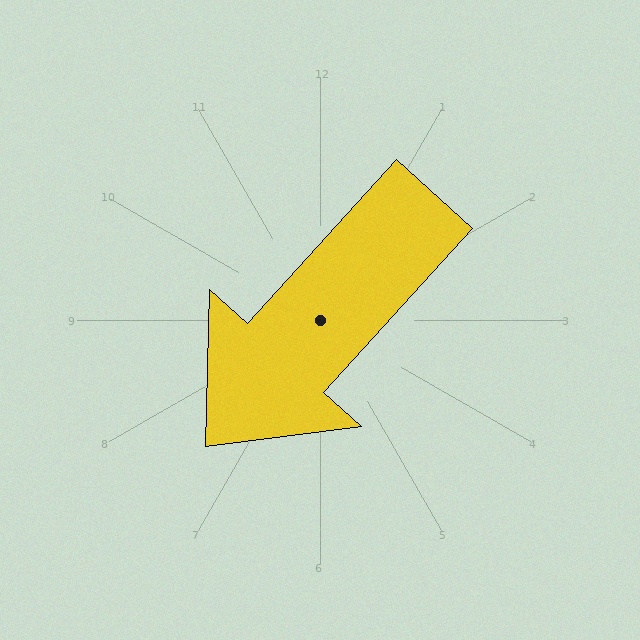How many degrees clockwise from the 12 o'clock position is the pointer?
Approximately 222 degrees.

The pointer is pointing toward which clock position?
Roughly 7 o'clock.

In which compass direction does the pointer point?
Southwest.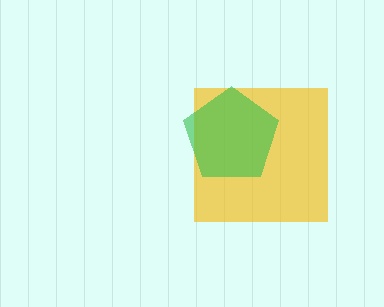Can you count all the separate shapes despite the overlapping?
Yes, there are 2 separate shapes.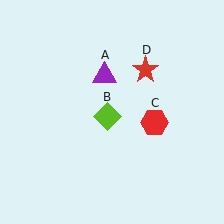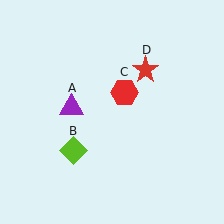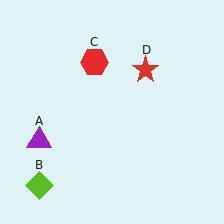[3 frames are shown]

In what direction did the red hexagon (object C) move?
The red hexagon (object C) moved up and to the left.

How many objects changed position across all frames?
3 objects changed position: purple triangle (object A), lime diamond (object B), red hexagon (object C).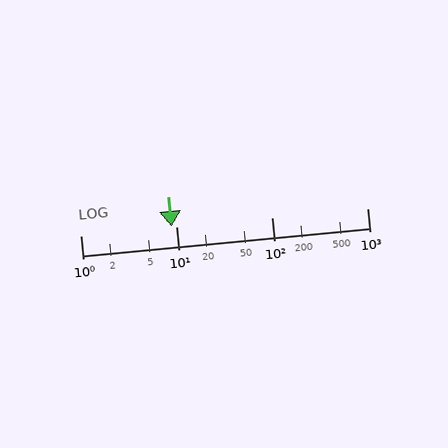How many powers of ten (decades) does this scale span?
The scale spans 3 decades, from 1 to 1000.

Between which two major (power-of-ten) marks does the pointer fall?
The pointer is between 1 and 10.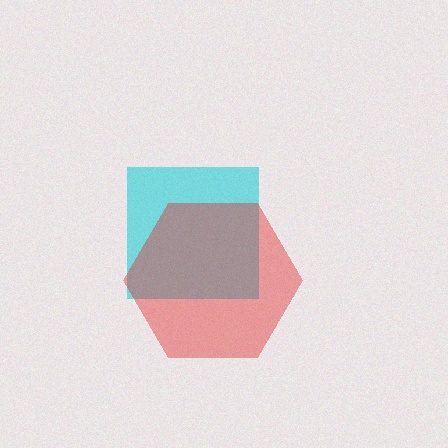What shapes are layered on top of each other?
The layered shapes are: a cyan square, a red hexagon.